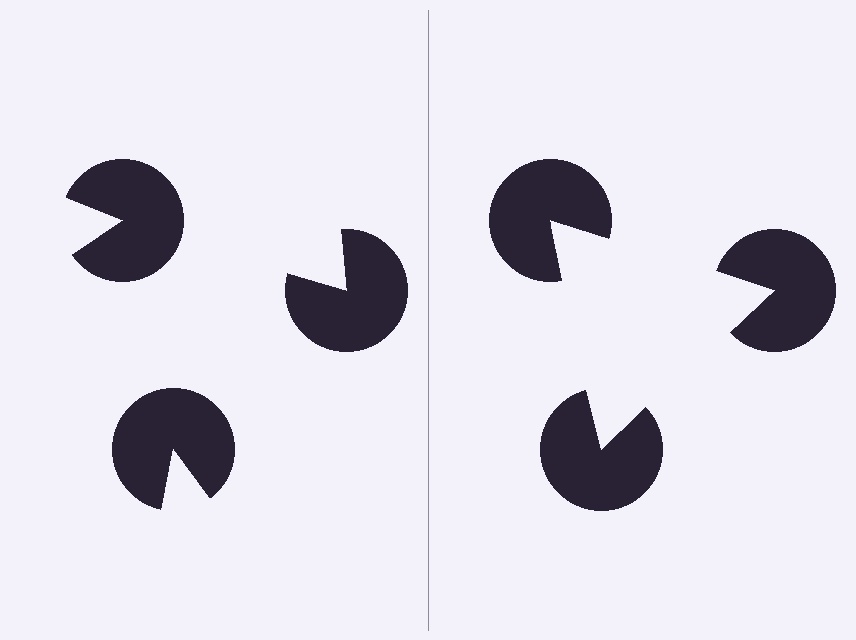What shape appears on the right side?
An illusory triangle.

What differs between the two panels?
The pac-man discs are positioned identically on both sides; only the wedge orientations differ. On the right they align to a triangle; on the left they are misaligned.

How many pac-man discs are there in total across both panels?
6 — 3 on each side.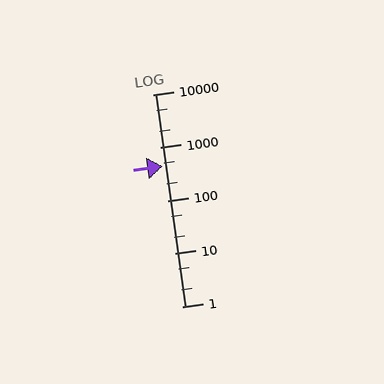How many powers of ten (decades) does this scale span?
The scale spans 4 decades, from 1 to 10000.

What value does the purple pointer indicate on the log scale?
The pointer indicates approximately 440.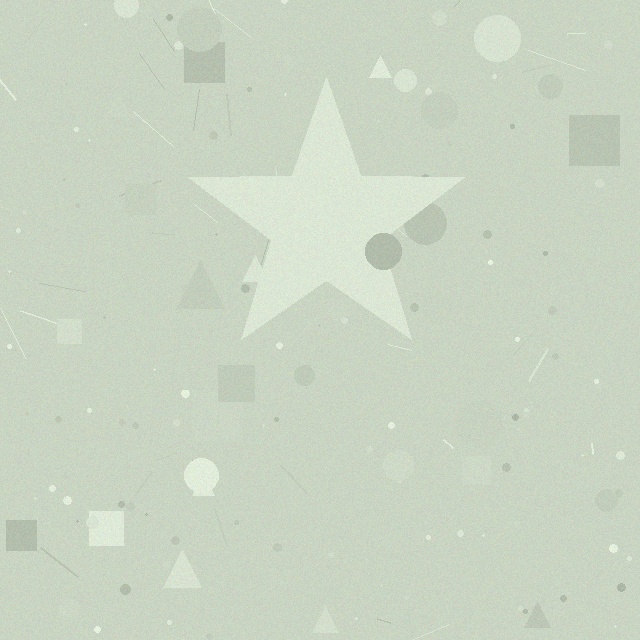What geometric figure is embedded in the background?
A star is embedded in the background.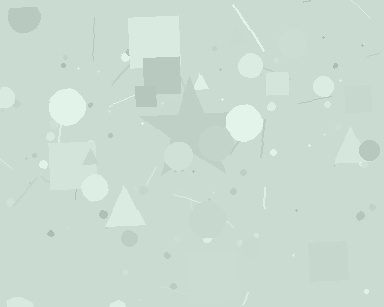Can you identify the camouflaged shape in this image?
The camouflaged shape is a star.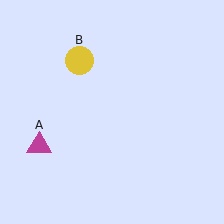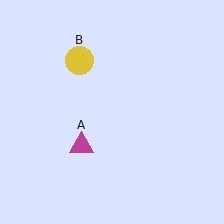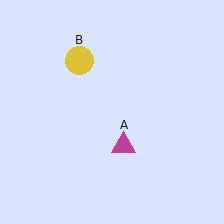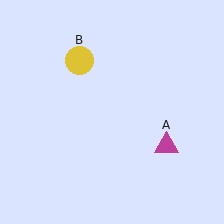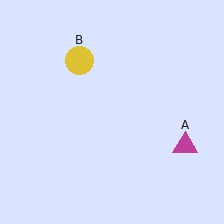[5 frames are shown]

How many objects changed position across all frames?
1 object changed position: magenta triangle (object A).